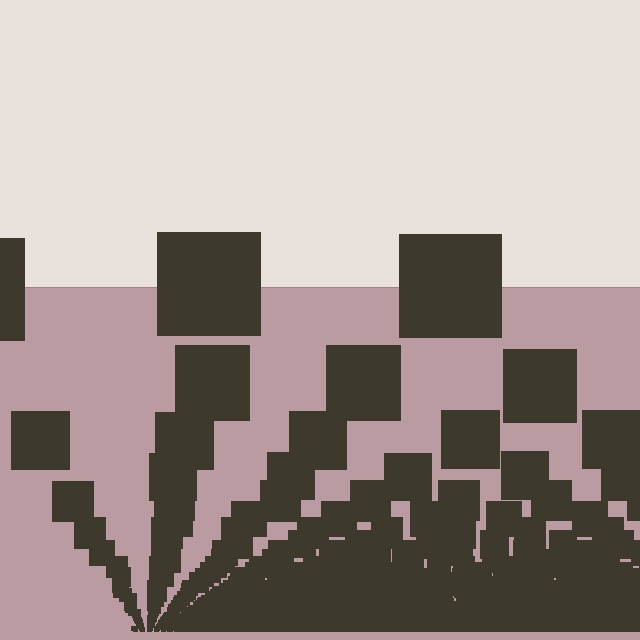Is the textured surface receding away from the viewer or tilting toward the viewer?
The surface appears to tilt toward the viewer. Texture elements get larger and sparser toward the top.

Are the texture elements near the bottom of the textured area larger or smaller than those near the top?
Smaller. The gradient is inverted — elements near the bottom are smaller and denser.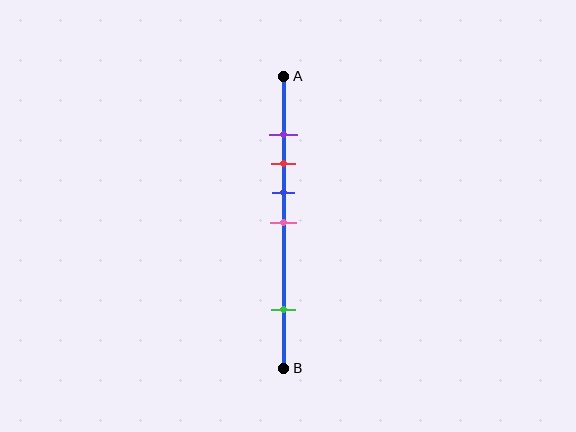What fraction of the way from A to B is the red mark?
The red mark is approximately 30% (0.3) of the way from A to B.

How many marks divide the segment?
There are 5 marks dividing the segment.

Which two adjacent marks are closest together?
The purple and red marks are the closest adjacent pair.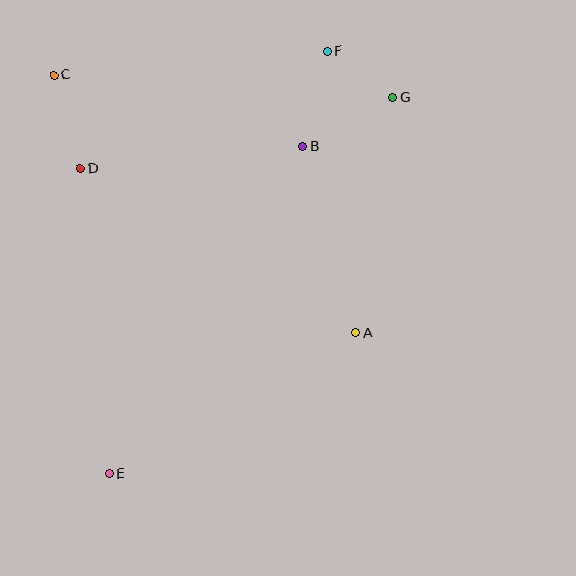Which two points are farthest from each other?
Points E and F are farthest from each other.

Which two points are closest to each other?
Points F and G are closest to each other.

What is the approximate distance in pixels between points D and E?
The distance between D and E is approximately 306 pixels.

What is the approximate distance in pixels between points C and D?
The distance between C and D is approximately 97 pixels.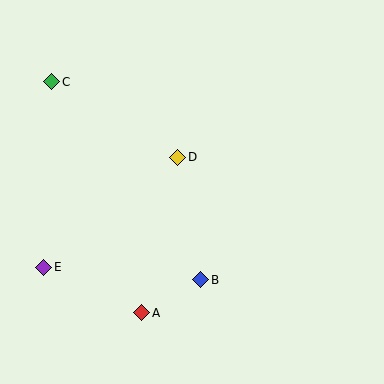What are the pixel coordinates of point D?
Point D is at (178, 157).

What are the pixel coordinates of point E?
Point E is at (44, 267).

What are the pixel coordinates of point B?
Point B is at (201, 280).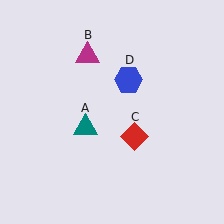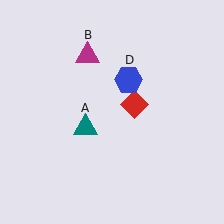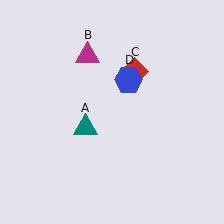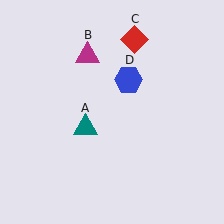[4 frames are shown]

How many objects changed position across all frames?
1 object changed position: red diamond (object C).